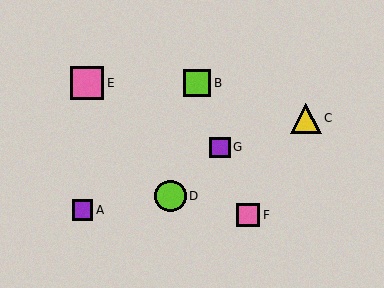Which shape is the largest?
The pink square (labeled E) is the largest.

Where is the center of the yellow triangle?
The center of the yellow triangle is at (306, 118).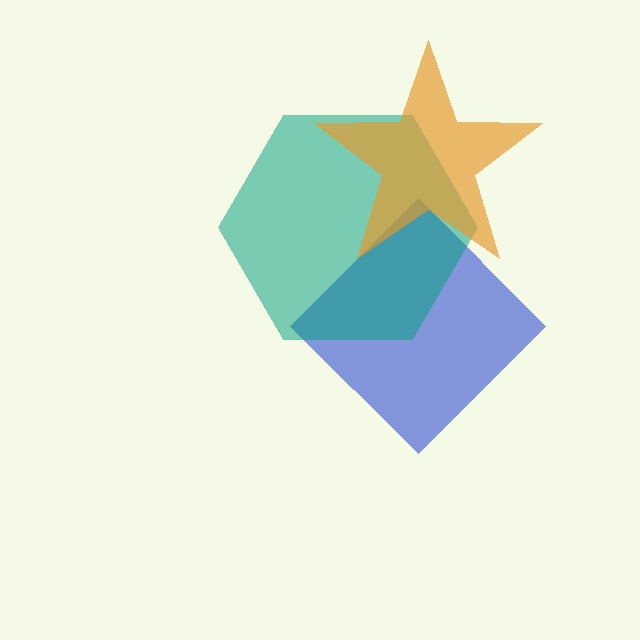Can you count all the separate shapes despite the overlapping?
Yes, there are 3 separate shapes.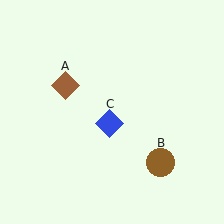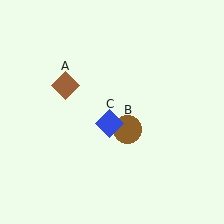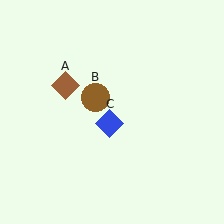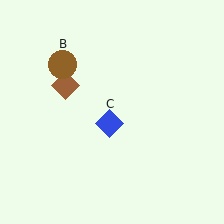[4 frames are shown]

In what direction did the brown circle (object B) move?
The brown circle (object B) moved up and to the left.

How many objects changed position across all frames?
1 object changed position: brown circle (object B).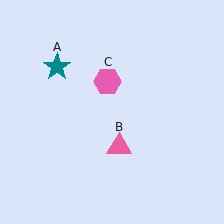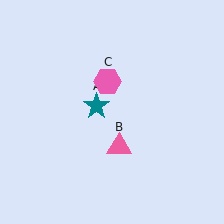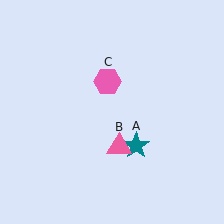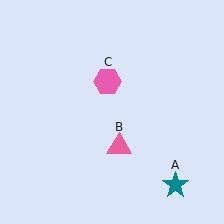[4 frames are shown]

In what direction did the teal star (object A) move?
The teal star (object A) moved down and to the right.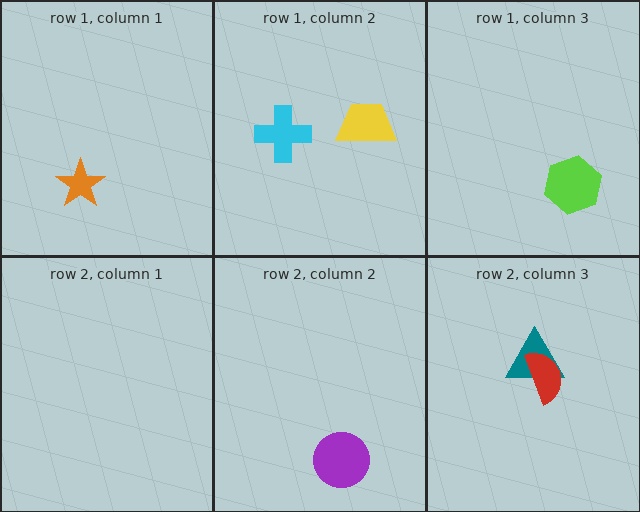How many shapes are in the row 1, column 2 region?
2.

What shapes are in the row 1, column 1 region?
The orange star.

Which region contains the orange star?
The row 1, column 1 region.